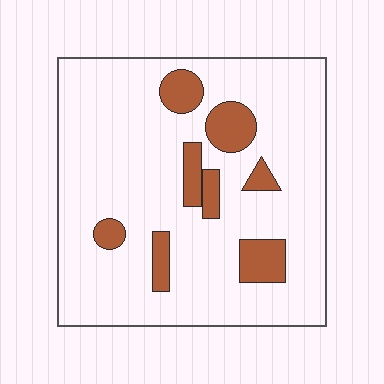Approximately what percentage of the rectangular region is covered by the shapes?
Approximately 15%.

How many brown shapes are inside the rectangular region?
8.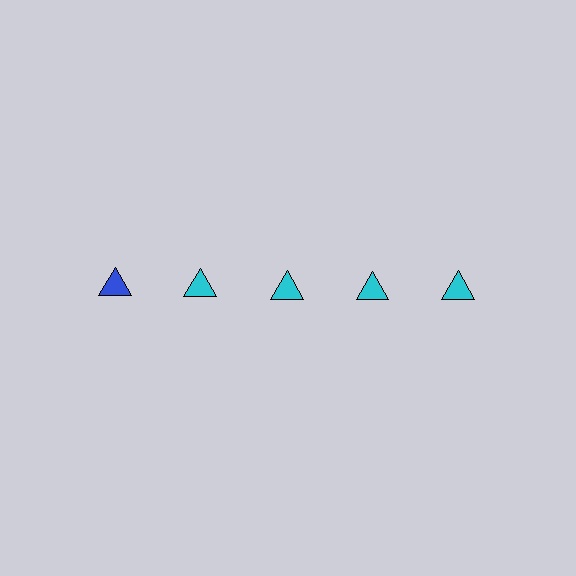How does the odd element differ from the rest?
It has a different color: blue instead of cyan.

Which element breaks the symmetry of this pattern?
The blue triangle in the top row, leftmost column breaks the symmetry. All other shapes are cyan triangles.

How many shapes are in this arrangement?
There are 5 shapes arranged in a grid pattern.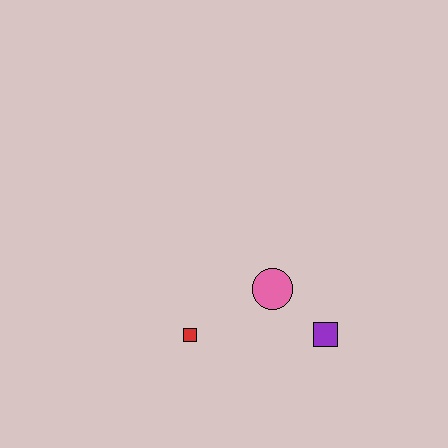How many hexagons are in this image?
There are no hexagons.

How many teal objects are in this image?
There are no teal objects.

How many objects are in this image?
There are 3 objects.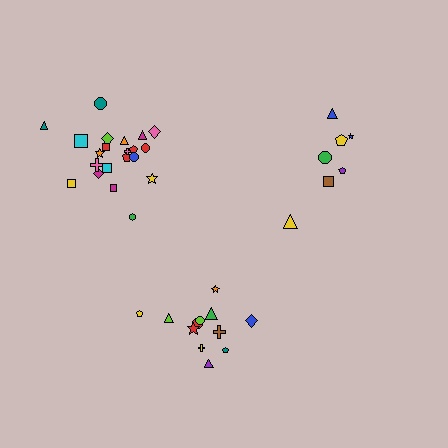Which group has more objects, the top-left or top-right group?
The top-left group.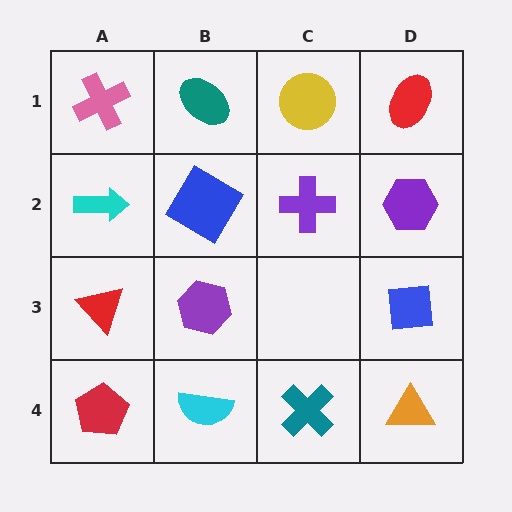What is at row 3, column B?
A purple hexagon.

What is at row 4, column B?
A cyan semicircle.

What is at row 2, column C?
A purple cross.